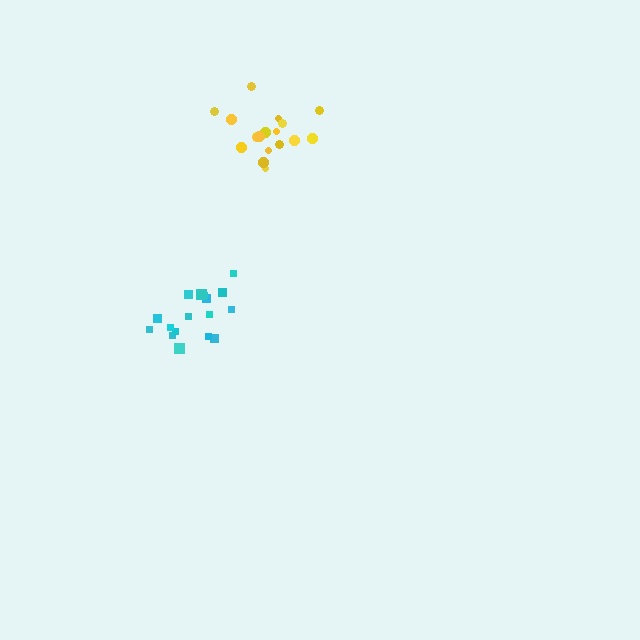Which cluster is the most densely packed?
Cyan.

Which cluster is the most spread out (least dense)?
Yellow.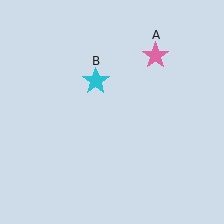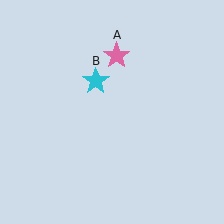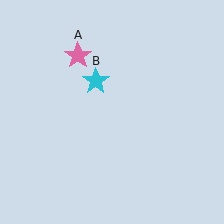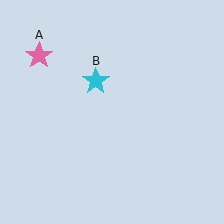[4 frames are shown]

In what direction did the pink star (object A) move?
The pink star (object A) moved left.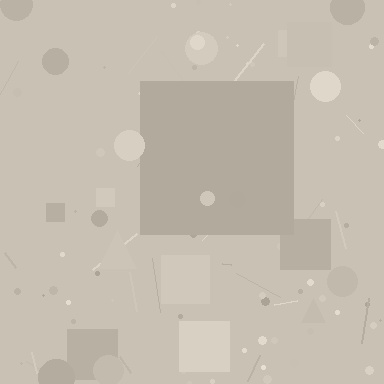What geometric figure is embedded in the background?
A square is embedded in the background.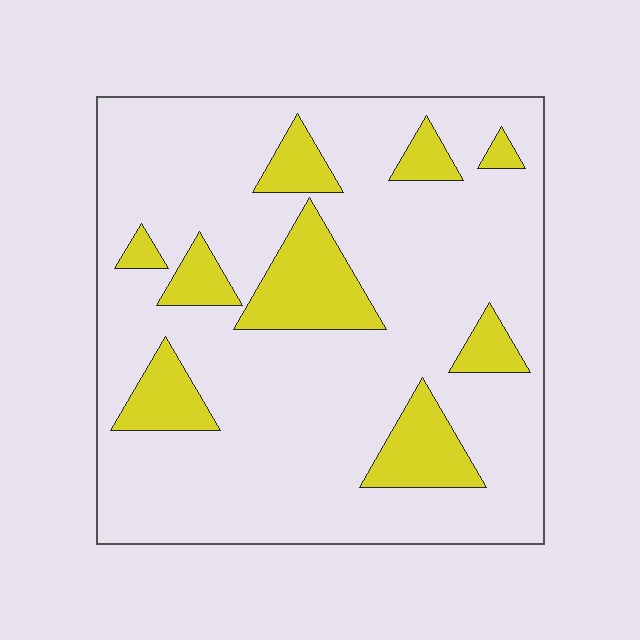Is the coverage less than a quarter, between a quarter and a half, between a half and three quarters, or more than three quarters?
Less than a quarter.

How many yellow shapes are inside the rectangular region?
9.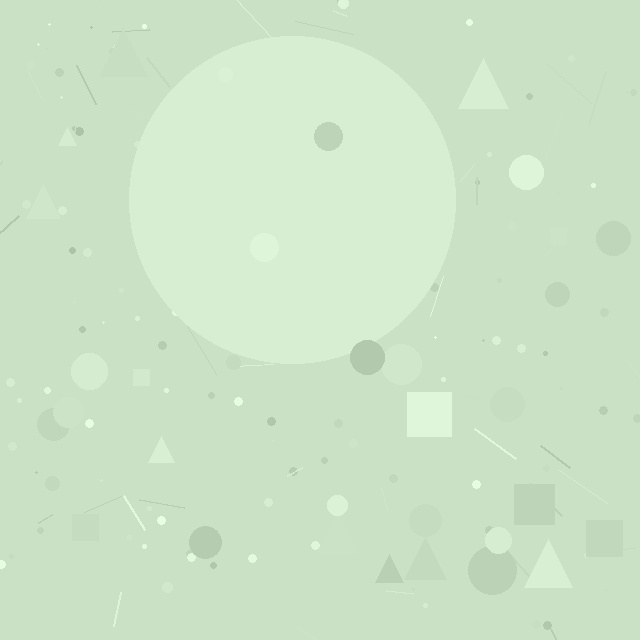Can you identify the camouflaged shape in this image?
The camouflaged shape is a circle.